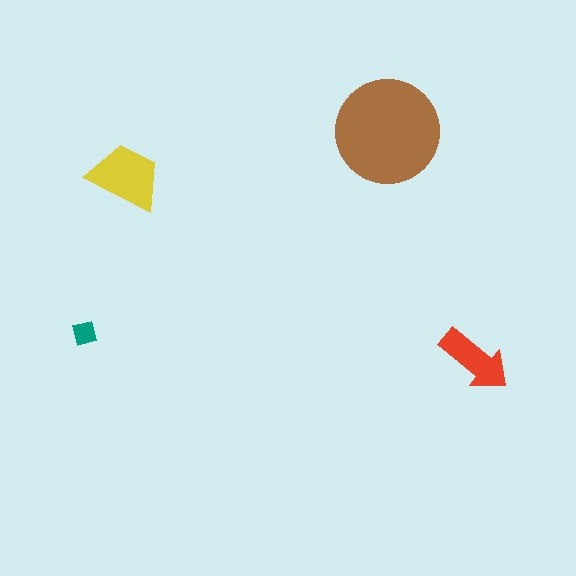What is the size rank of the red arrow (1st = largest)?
3rd.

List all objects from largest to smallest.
The brown circle, the yellow trapezoid, the red arrow, the teal square.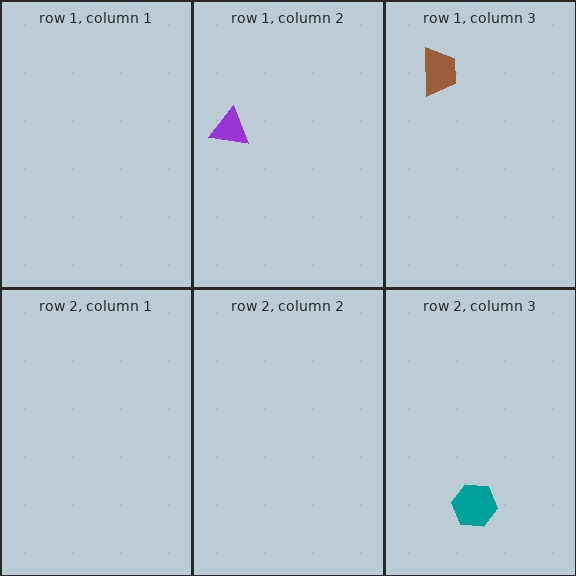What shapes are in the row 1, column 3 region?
The brown trapezoid.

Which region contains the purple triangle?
The row 1, column 2 region.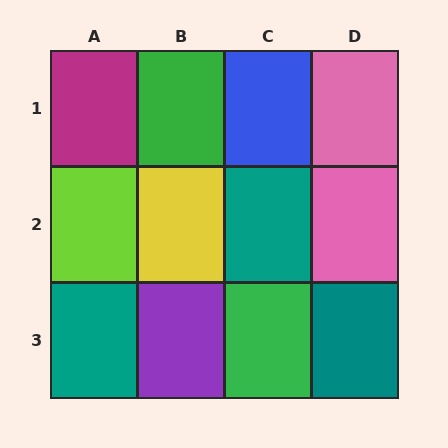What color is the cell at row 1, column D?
Pink.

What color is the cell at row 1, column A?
Magenta.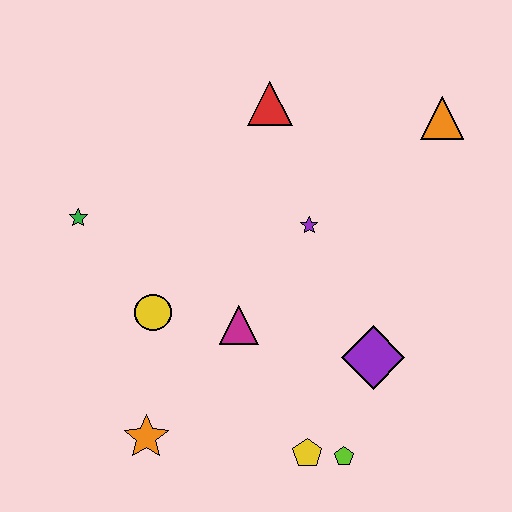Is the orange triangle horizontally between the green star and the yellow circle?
No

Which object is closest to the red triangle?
The purple star is closest to the red triangle.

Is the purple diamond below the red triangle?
Yes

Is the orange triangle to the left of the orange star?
No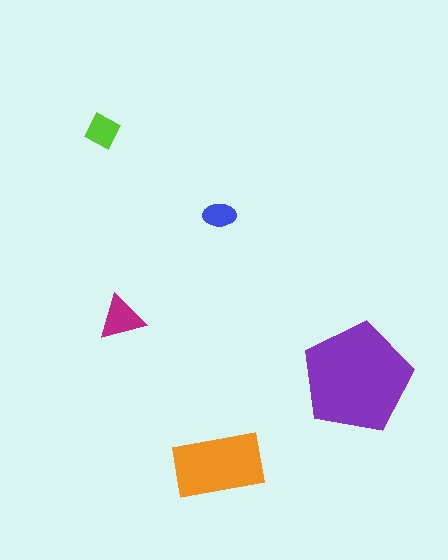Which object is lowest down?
The orange rectangle is bottommost.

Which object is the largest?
The purple pentagon.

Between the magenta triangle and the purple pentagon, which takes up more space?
The purple pentagon.